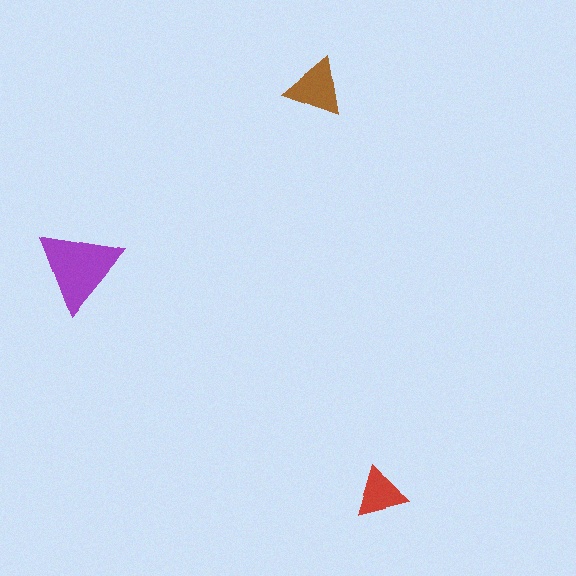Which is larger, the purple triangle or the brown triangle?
The purple one.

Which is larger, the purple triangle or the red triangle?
The purple one.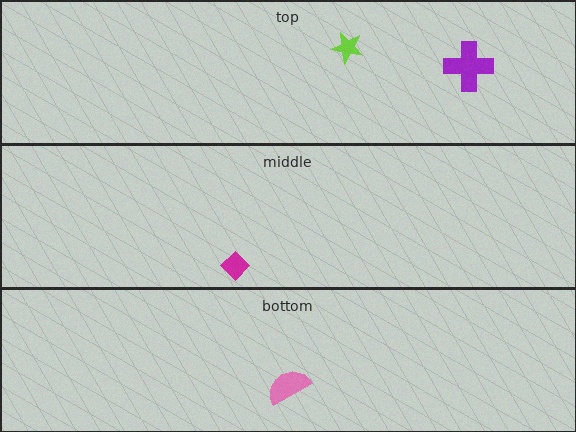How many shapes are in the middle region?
1.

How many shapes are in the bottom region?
1.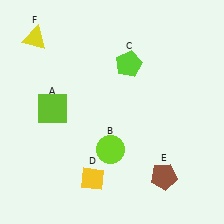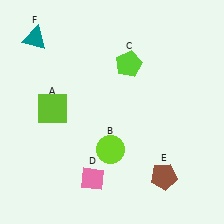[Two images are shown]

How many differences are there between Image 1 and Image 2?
There are 2 differences between the two images.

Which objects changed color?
D changed from yellow to pink. F changed from yellow to teal.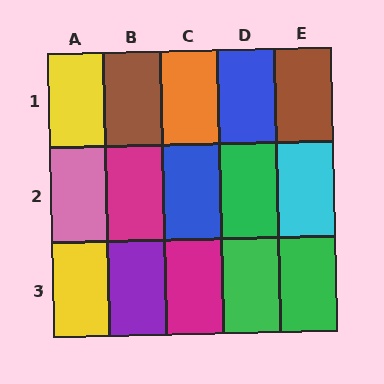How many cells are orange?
1 cell is orange.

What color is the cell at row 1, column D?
Blue.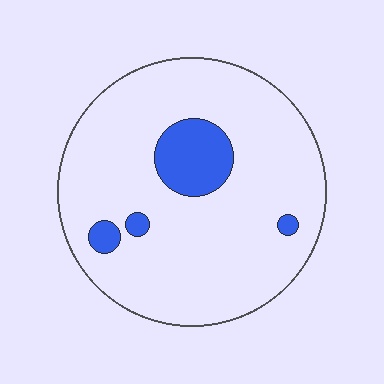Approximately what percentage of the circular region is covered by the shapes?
Approximately 10%.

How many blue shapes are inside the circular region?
4.